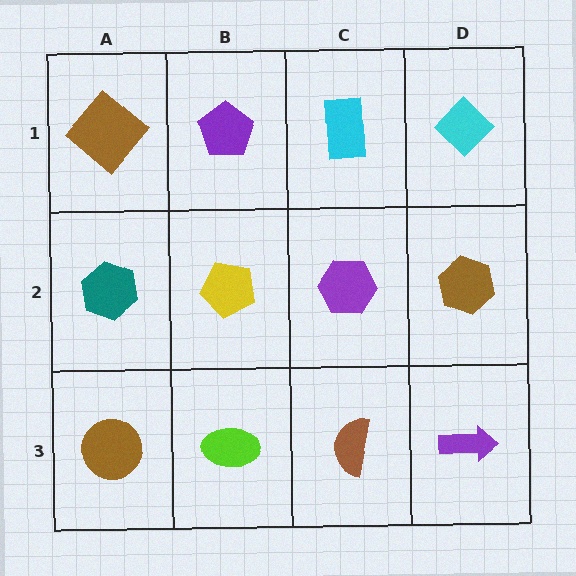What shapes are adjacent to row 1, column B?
A yellow pentagon (row 2, column B), a brown diamond (row 1, column A), a cyan rectangle (row 1, column C).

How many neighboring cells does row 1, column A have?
2.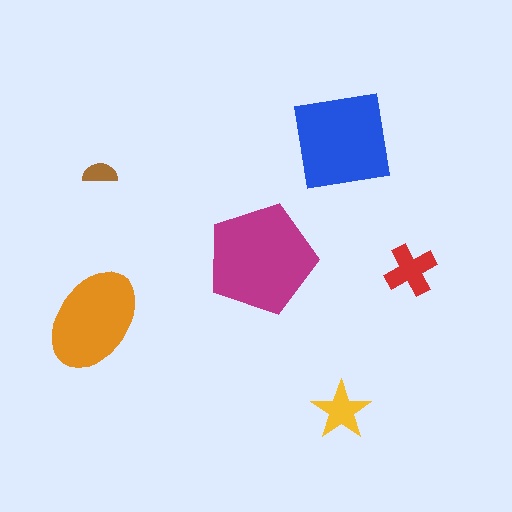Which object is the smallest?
The brown semicircle.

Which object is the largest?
The magenta pentagon.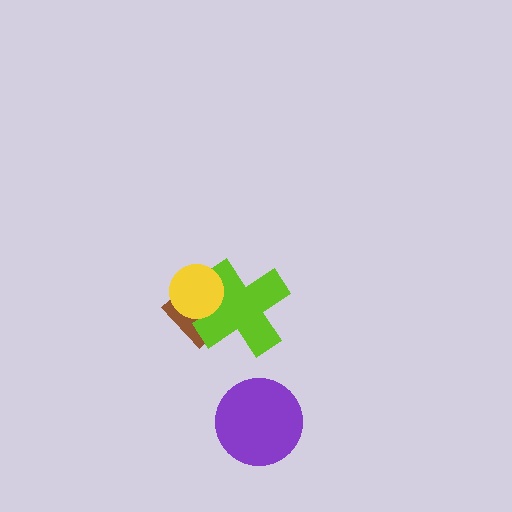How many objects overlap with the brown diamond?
2 objects overlap with the brown diamond.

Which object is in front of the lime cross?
The yellow circle is in front of the lime cross.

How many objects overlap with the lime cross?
2 objects overlap with the lime cross.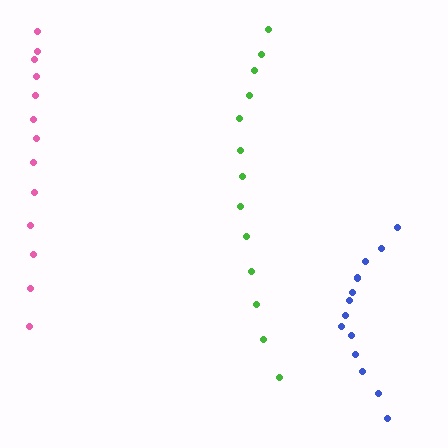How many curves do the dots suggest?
There are 3 distinct paths.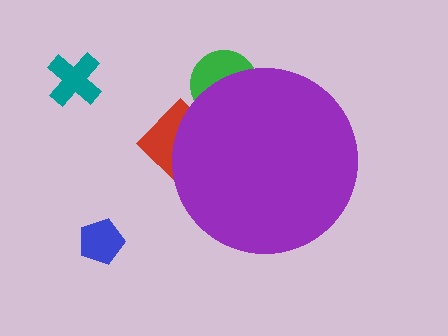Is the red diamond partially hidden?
Yes, the red diamond is partially hidden behind the purple circle.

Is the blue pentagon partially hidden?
No, the blue pentagon is fully visible.